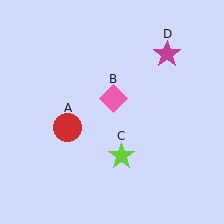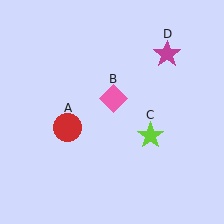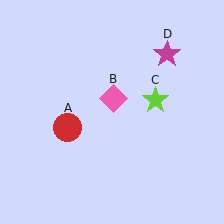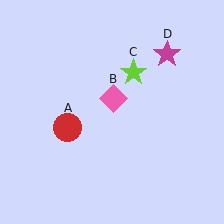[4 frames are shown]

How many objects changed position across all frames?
1 object changed position: lime star (object C).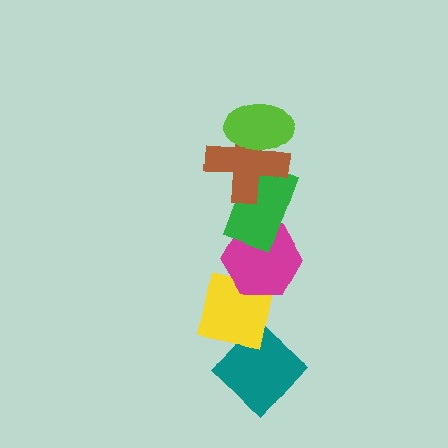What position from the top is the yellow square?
The yellow square is 5th from the top.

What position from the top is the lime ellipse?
The lime ellipse is 1st from the top.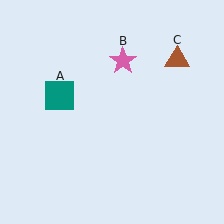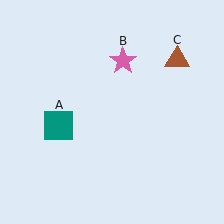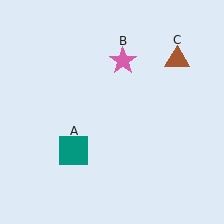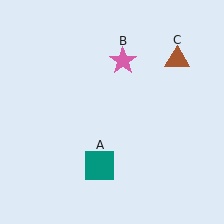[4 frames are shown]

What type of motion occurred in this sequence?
The teal square (object A) rotated counterclockwise around the center of the scene.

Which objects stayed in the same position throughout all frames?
Pink star (object B) and brown triangle (object C) remained stationary.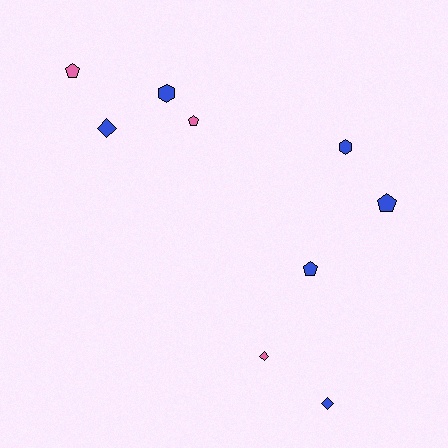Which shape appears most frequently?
Pentagon, with 4 objects.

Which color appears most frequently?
Blue, with 6 objects.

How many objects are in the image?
There are 9 objects.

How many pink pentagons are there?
There are 2 pink pentagons.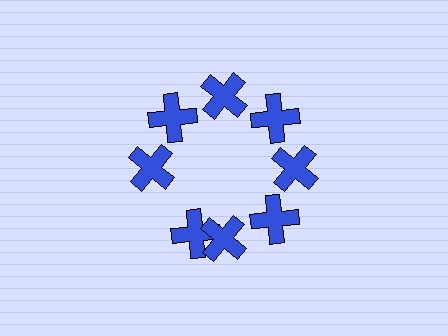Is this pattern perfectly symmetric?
No. The 8 blue crosses are arranged in a ring, but one element near the 8 o'clock position is rotated out of alignment along the ring, breaking the 8-fold rotational symmetry.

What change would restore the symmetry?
The symmetry would be restored by rotating it back into even spacing with its neighbors so that all 8 crosses sit at equal angles and equal distance from the center.